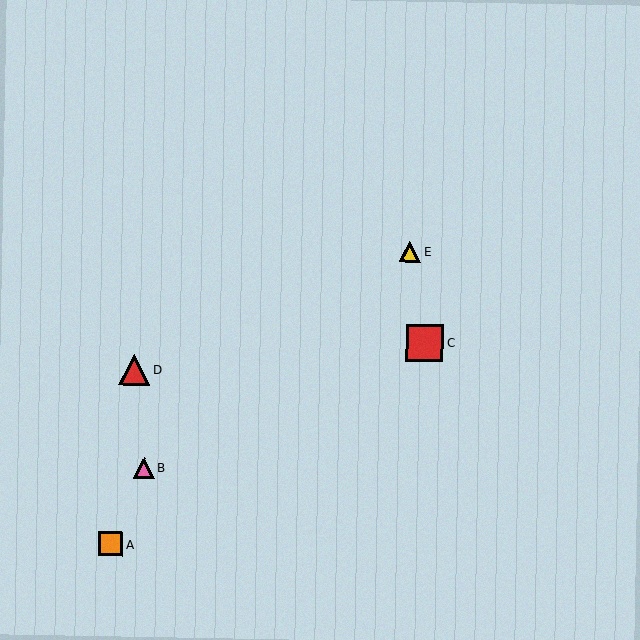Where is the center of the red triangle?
The center of the red triangle is at (134, 370).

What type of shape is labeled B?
Shape B is a pink triangle.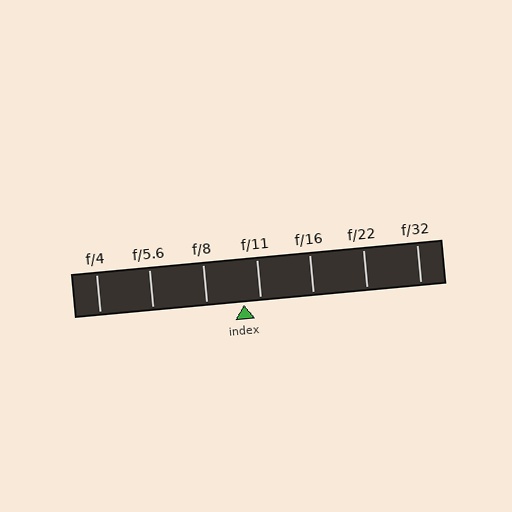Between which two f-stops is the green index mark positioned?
The index mark is between f/8 and f/11.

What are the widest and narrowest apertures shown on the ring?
The widest aperture shown is f/4 and the narrowest is f/32.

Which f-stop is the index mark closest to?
The index mark is closest to f/11.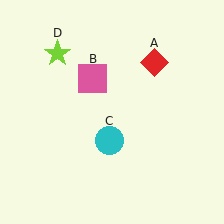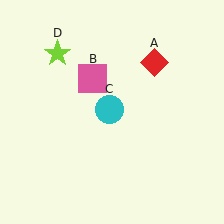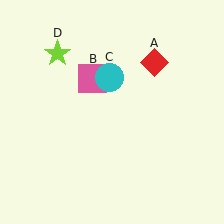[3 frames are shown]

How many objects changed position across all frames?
1 object changed position: cyan circle (object C).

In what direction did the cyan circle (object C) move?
The cyan circle (object C) moved up.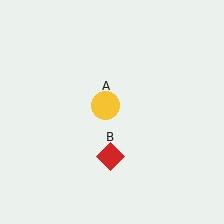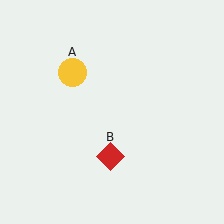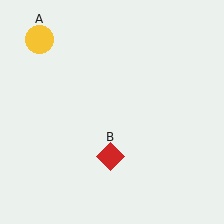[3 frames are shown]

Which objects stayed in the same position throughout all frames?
Red diamond (object B) remained stationary.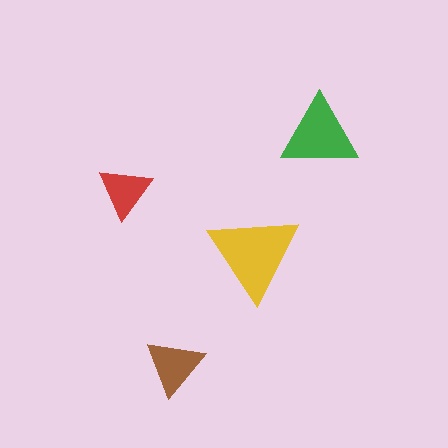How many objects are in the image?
There are 4 objects in the image.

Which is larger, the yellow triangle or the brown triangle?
The yellow one.